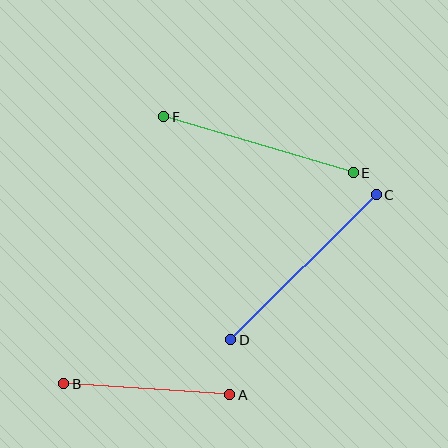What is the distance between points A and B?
The distance is approximately 167 pixels.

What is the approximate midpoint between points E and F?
The midpoint is at approximately (259, 145) pixels.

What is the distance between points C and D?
The distance is approximately 205 pixels.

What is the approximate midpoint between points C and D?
The midpoint is at approximately (304, 267) pixels.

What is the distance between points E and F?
The distance is approximately 198 pixels.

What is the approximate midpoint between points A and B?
The midpoint is at approximately (147, 389) pixels.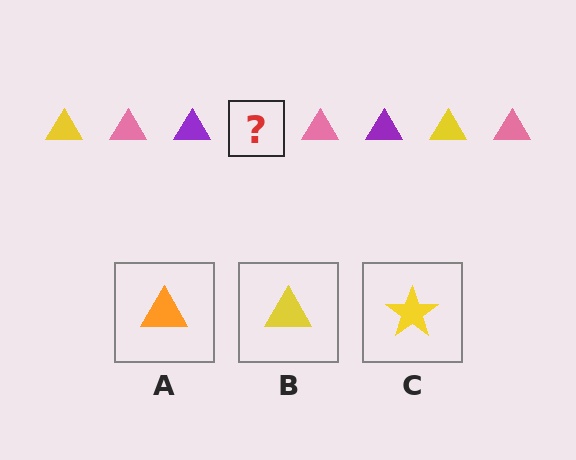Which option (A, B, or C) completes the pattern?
B.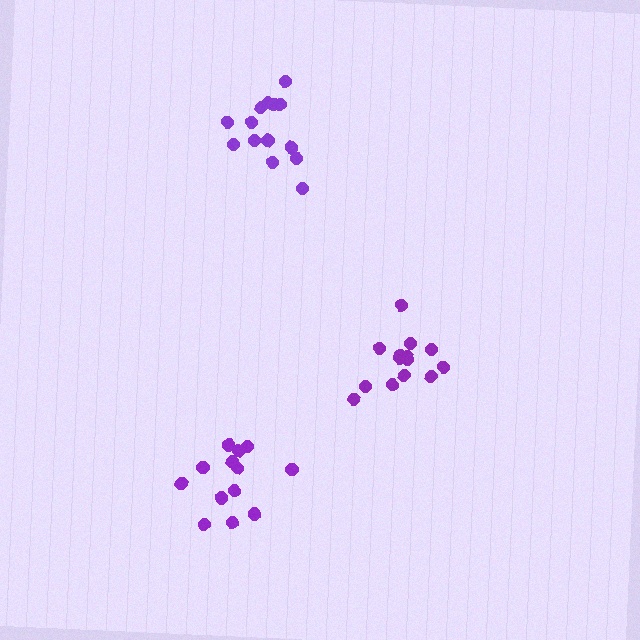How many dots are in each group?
Group 1: 14 dots, Group 2: 15 dots, Group 3: 13 dots (42 total).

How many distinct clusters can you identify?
There are 3 distinct clusters.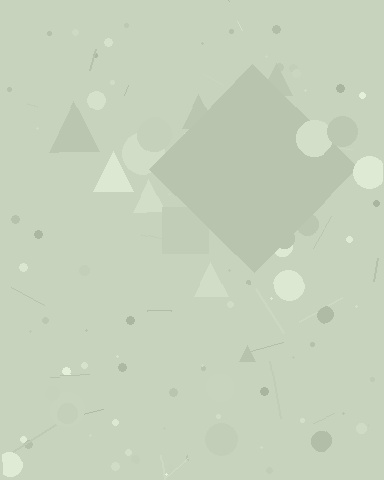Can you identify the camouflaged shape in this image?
The camouflaged shape is a diamond.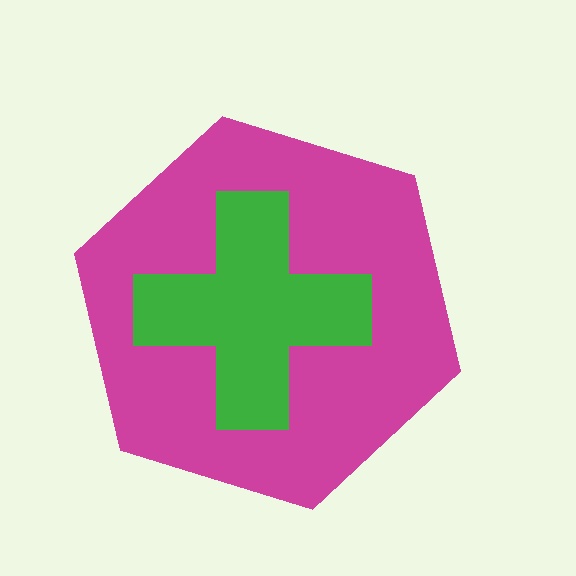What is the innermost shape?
The green cross.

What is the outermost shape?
The magenta hexagon.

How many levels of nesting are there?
2.